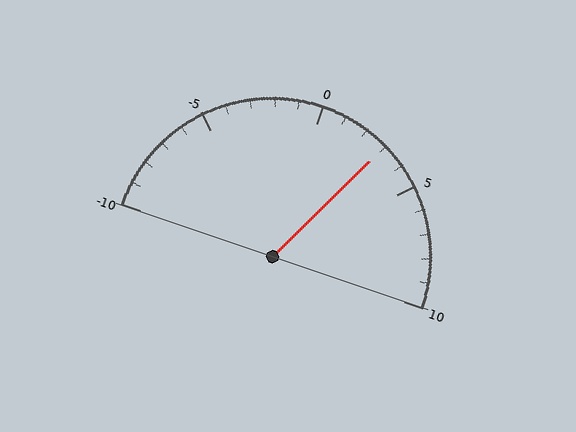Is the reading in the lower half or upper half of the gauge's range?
The reading is in the upper half of the range (-10 to 10).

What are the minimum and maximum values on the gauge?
The gauge ranges from -10 to 10.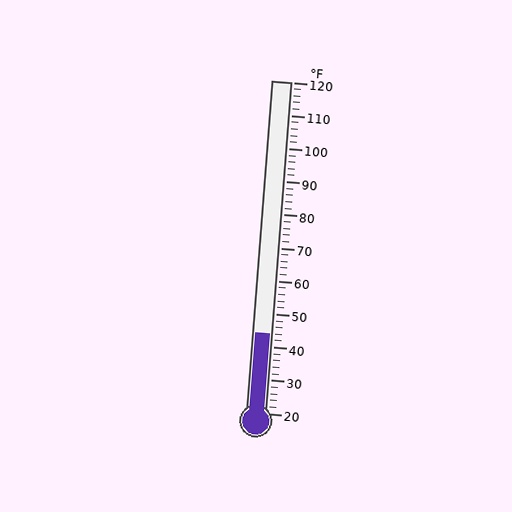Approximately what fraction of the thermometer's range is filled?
The thermometer is filled to approximately 25% of its range.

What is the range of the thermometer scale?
The thermometer scale ranges from 20°F to 120°F.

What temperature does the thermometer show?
The thermometer shows approximately 44°F.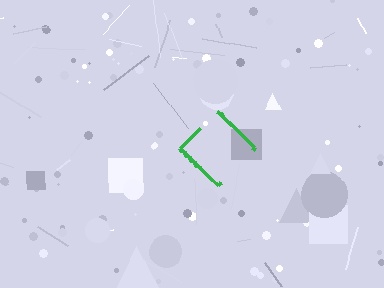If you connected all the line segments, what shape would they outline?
They would outline a diamond.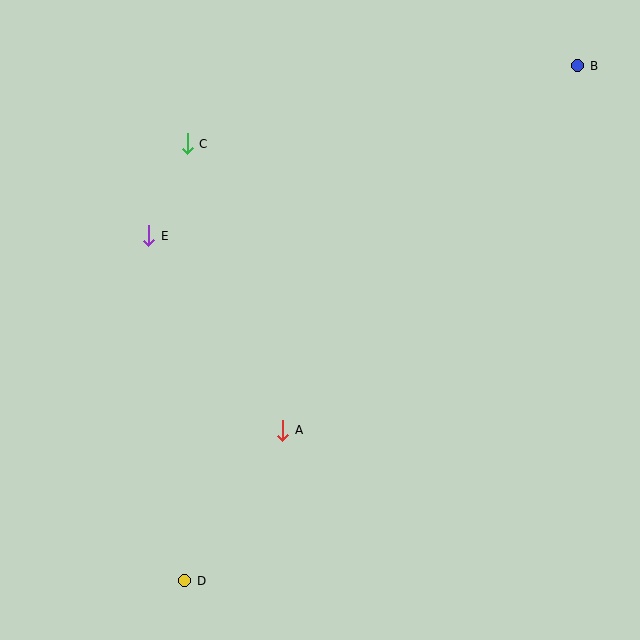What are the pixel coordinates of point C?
Point C is at (187, 144).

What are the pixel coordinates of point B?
Point B is at (578, 66).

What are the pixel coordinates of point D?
Point D is at (185, 581).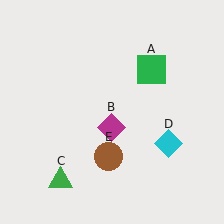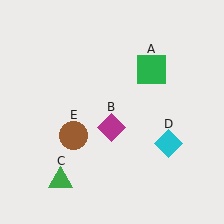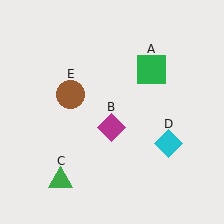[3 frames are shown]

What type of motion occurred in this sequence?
The brown circle (object E) rotated clockwise around the center of the scene.